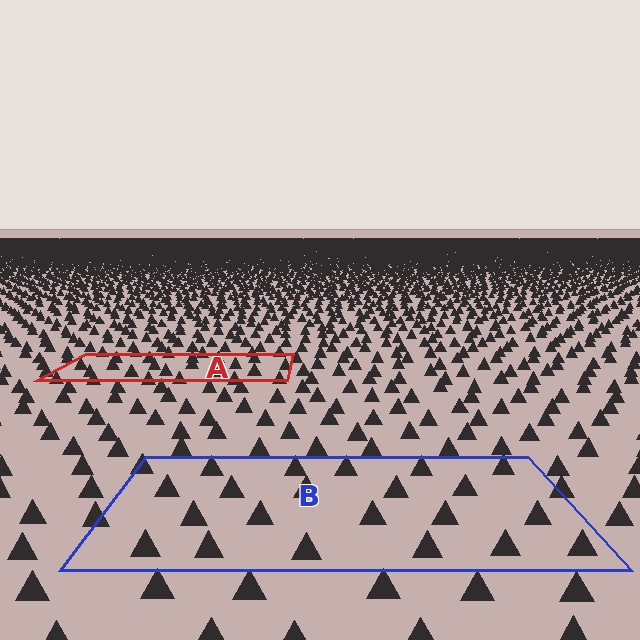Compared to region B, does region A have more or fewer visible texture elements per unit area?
Region A has more texture elements per unit area — they are packed more densely because it is farther away.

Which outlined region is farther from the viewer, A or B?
Region A is farther from the viewer — the texture elements inside it appear smaller and more densely packed.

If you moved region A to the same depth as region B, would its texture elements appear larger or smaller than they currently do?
They would appear larger. At a closer depth, the same texture elements are projected at a bigger on-screen size.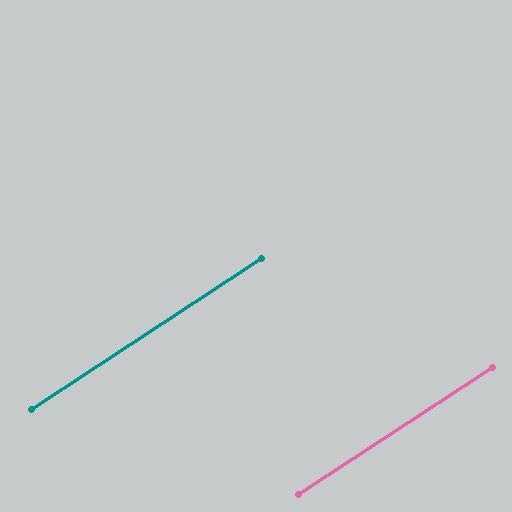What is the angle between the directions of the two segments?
Approximately 0 degrees.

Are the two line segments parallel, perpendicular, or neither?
Parallel — their directions differ by only 0.2°.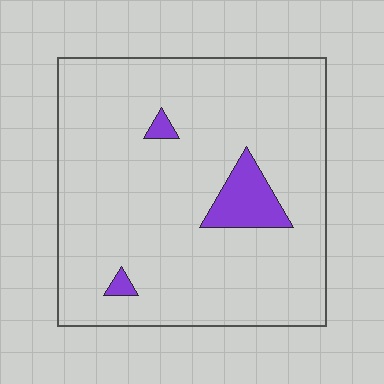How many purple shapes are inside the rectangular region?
3.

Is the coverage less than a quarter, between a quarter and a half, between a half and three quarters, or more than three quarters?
Less than a quarter.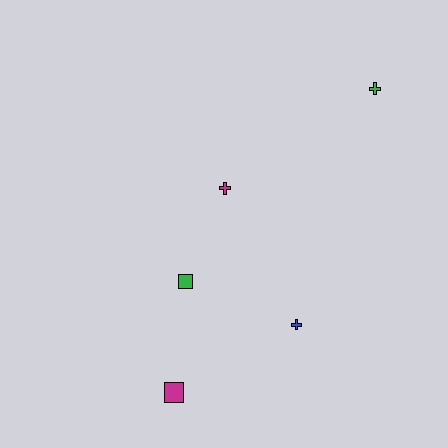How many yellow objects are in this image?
There are no yellow objects.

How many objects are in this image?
There are 5 objects.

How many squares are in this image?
There are 2 squares.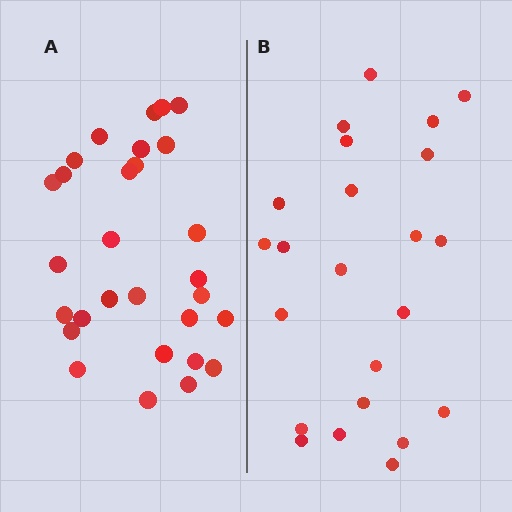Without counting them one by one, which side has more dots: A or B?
Region A (the left region) has more dots.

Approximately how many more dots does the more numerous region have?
Region A has about 6 more dots than region B.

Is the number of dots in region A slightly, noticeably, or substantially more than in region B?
Region A has noticeably more, but not dramatically so. The ratio is roughly 1.3 to 1.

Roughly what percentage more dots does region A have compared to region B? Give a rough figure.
About 25% more.